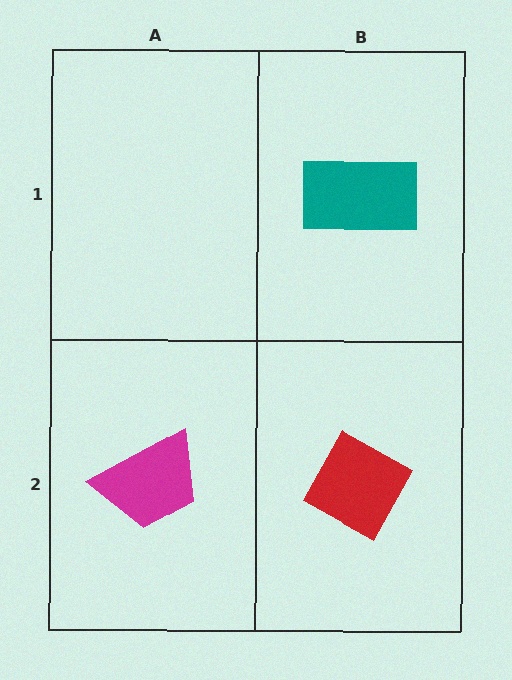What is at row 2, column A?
A magenta trapezoid.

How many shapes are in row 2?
2 shapes.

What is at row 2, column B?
A red diamond.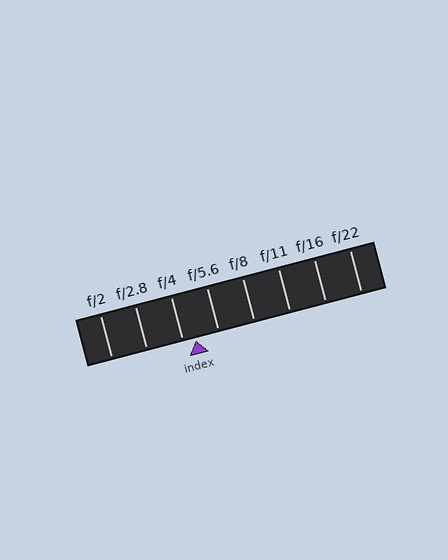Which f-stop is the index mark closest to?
The index mark is closest to f/4.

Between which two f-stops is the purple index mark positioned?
The index mark is between f/4 and f/5.6.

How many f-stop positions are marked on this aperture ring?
There are 8 f-stop positions marked.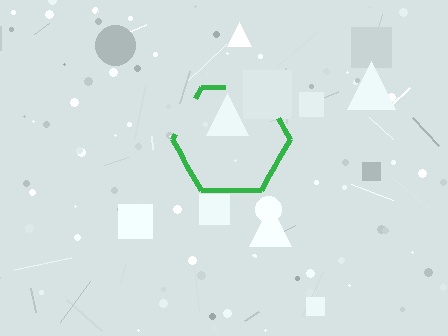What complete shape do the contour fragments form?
The contour fragments form a hexagon.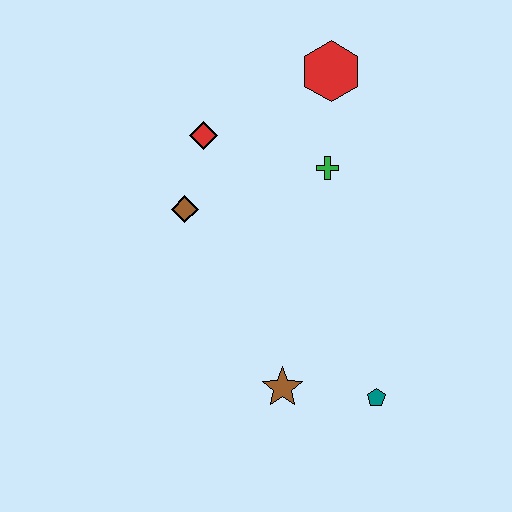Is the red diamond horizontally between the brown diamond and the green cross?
Yes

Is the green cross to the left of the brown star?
No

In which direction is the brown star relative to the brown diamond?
The brown star is below the brown diamond.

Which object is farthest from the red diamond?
The teal pentagon is farthest from the red diamond.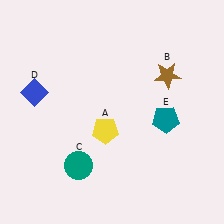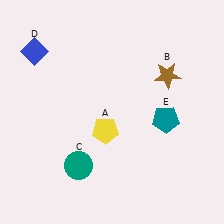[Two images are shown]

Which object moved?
The blue diamond (D) moved up.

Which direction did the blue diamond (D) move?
The blue diamond (D) moved up.